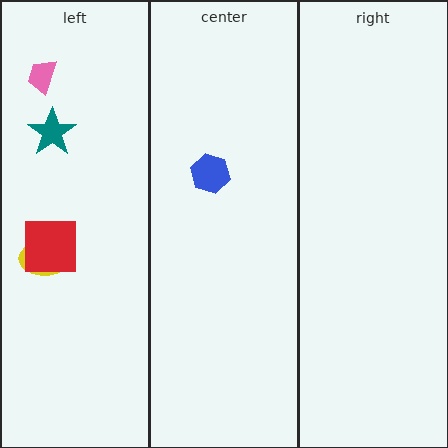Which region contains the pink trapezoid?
The left region.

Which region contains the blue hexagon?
The center region.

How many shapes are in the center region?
1.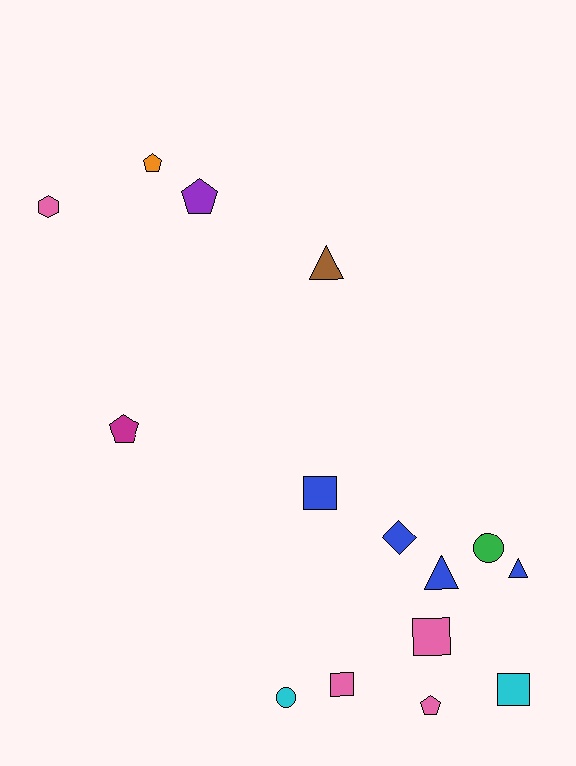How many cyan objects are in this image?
There are 2 cyan objects.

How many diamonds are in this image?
There is 1 diamond.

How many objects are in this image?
There are 15 objects.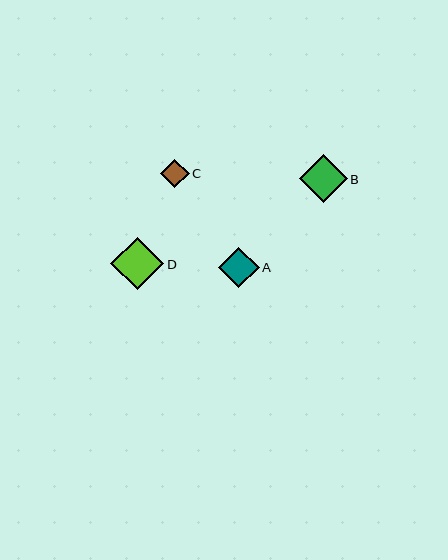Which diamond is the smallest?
Diamond C is the smallest with a size of approximately 29 pixels.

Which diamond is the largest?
Diamond D is the largest with a size of approximately 53 pixels.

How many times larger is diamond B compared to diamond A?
Diamond B is approximately 1.2 times the size of diamond A.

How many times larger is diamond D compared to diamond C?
Diamond D is approximately 1.8 times the size of diamond C.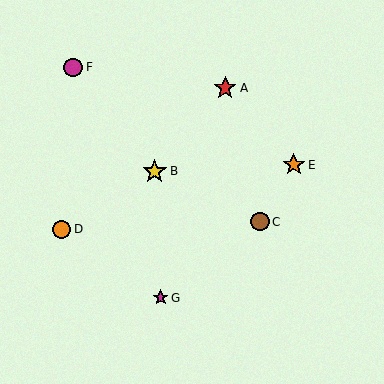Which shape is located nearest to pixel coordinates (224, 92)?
The red star (labeled A) at (225, 88) is nearest to that location.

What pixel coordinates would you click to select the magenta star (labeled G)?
Click at (161, 298) to select the magenta star G.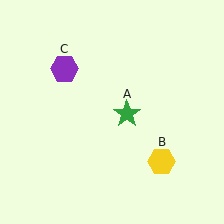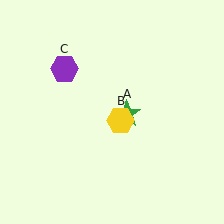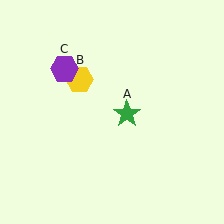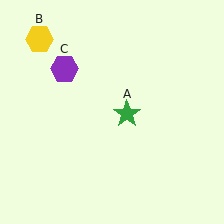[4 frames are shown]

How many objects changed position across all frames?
1 object changed position: yellow hexagon (object B).